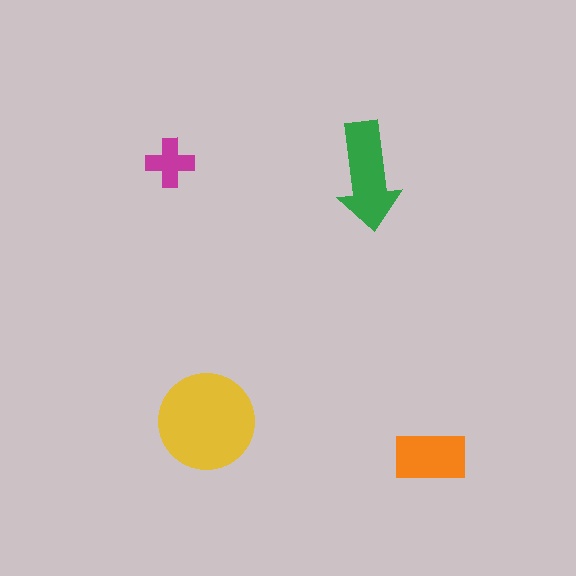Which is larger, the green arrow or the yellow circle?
The yellow circle.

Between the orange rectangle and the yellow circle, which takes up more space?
The yellow circle.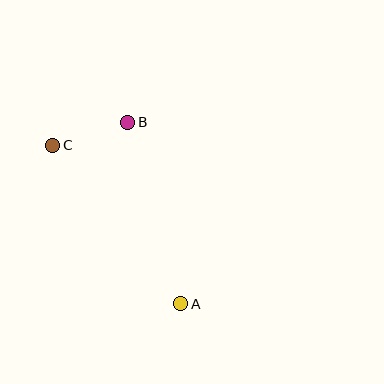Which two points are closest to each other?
Points B and C are closest to each other.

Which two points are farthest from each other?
Points A and C are farthest from each other.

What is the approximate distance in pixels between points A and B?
The distance between A and B is approximately 189 pixels.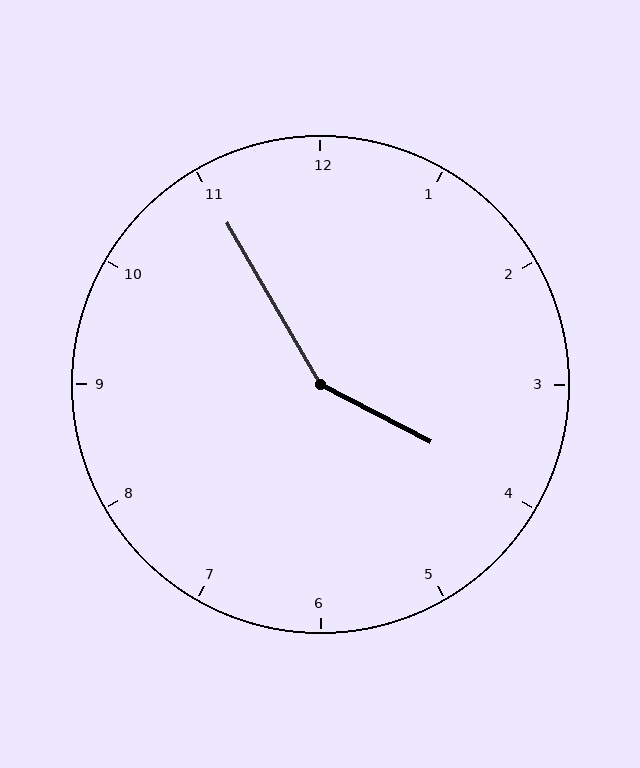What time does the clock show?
3:55.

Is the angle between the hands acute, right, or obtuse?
It is obtuse.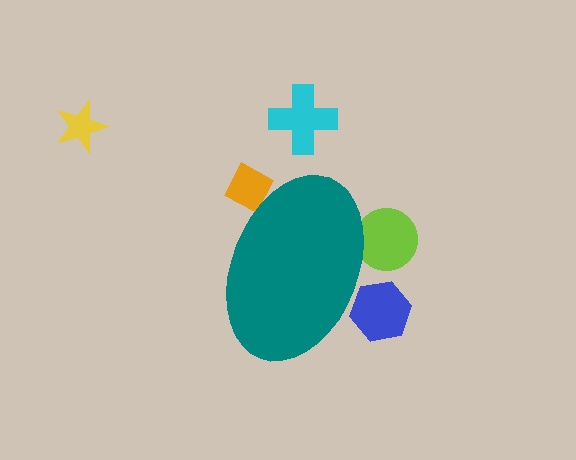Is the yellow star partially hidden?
No, the yellow star is fully visible.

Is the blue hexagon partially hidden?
Yes, the blue hexagon is partially hidden behind the teal ellipse.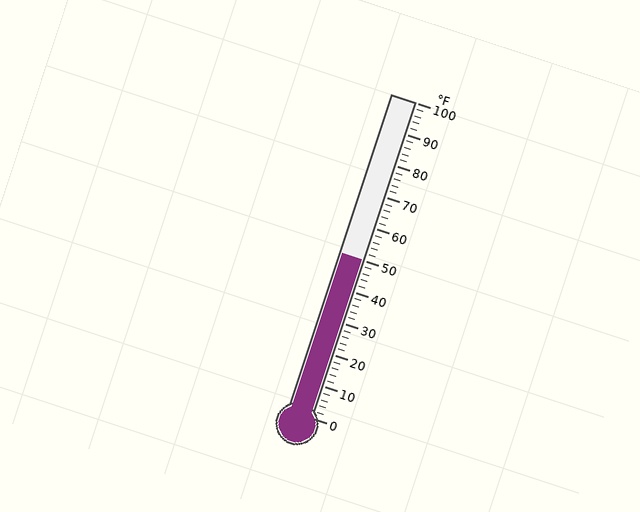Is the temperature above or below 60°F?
The temperature is below 60°F.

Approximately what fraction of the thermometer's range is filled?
The thermometer is filled to approximately 50% of its range.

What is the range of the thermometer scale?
The thermometer scale ranges from 0°F to 100°F.